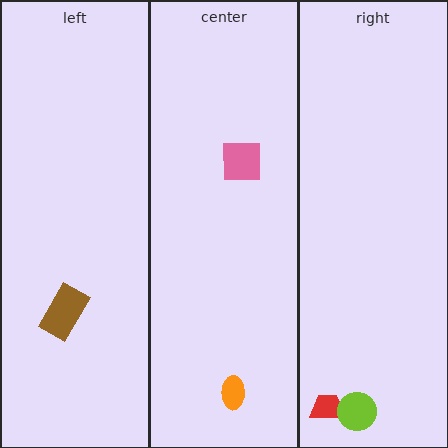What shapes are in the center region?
The pink square, the orange ellipse.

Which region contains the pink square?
The center region.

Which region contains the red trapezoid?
The right region.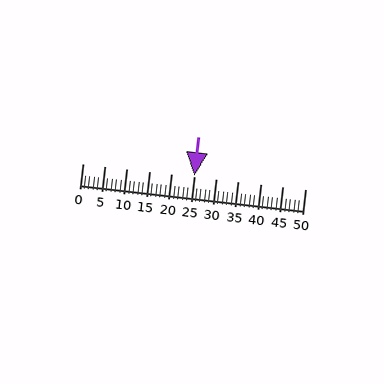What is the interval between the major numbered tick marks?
The major tick marks are spaced 5 units apart.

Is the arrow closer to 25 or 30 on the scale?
The arrow is closer to 25.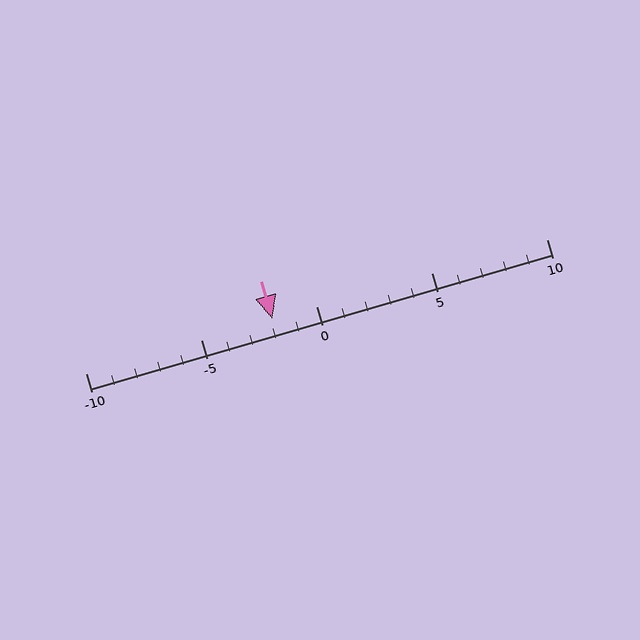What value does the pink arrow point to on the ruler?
The pink arrow points to approximately -2.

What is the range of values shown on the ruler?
The ruler shows values from -10 to 10.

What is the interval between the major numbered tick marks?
The major tick marks are spaced 5 units apart.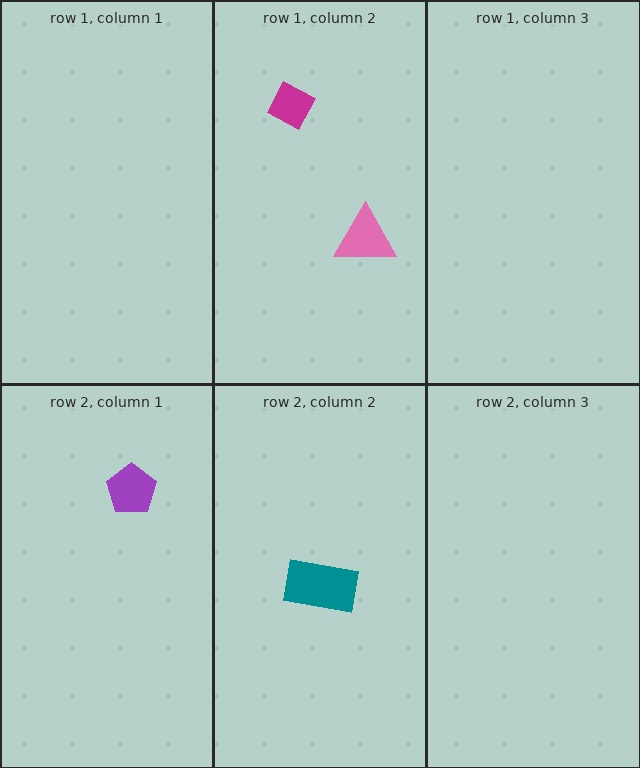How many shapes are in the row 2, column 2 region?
1.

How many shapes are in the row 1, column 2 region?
2.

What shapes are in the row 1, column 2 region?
The pink triangle, the magenta diamond.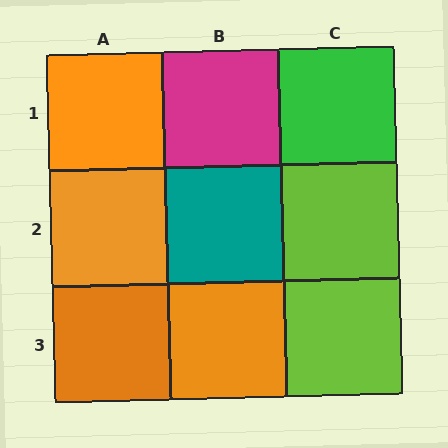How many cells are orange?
4 cells are orange.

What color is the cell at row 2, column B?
Teal.